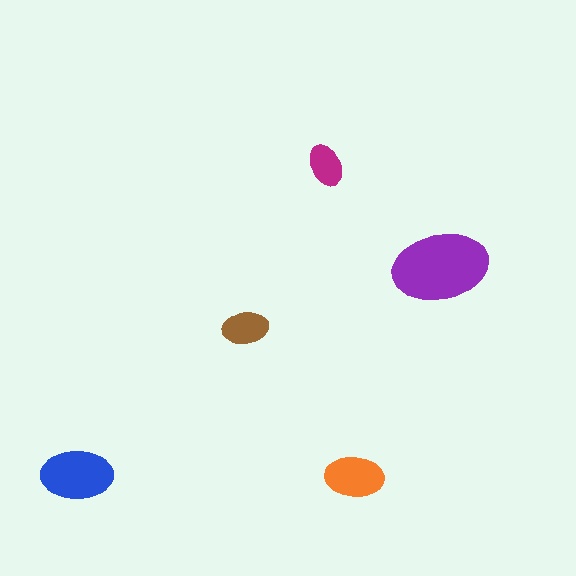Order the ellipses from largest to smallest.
the purple one, the blue one, the orange one, the brown one, the magenta one.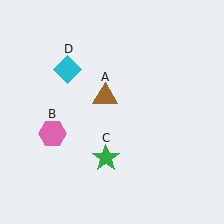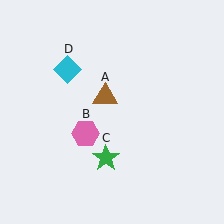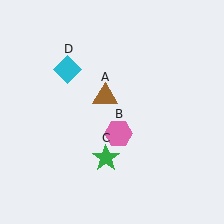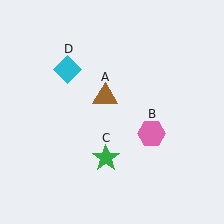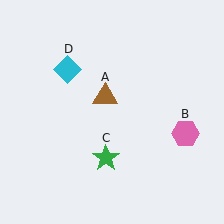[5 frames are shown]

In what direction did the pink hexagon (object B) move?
The pink hexagon (object B) moved right.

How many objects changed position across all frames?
1 object changed position: pink hexagon (object B).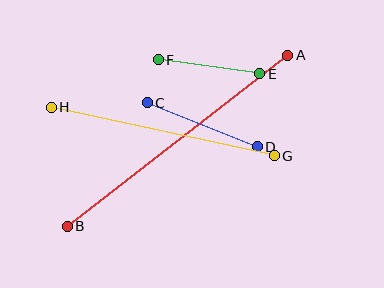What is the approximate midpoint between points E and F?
The midpoint is at approximately (209, 67) pixels.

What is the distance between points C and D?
The distance is approximately 119 pixels.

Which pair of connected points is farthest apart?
Points A and B are farthest apart.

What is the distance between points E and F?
The distance is approximately 103 pixels.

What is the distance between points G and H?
The distance is approximately 228 pixels.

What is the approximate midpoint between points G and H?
The midpoint is at approximately (163, 132) pixels.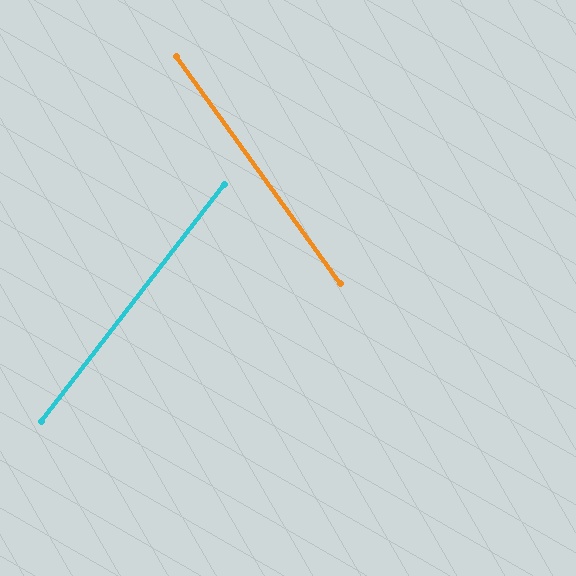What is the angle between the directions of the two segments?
Approximately 74 degrees.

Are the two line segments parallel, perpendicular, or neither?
Neither parallel nor perpendicular — they differ by about 74°.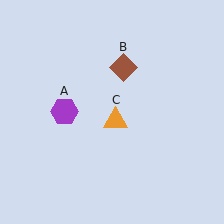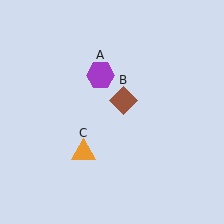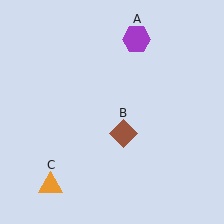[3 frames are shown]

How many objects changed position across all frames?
3 objects changed position: purple hexagon (object A), brown diamond (object B), orange triangle (object C).